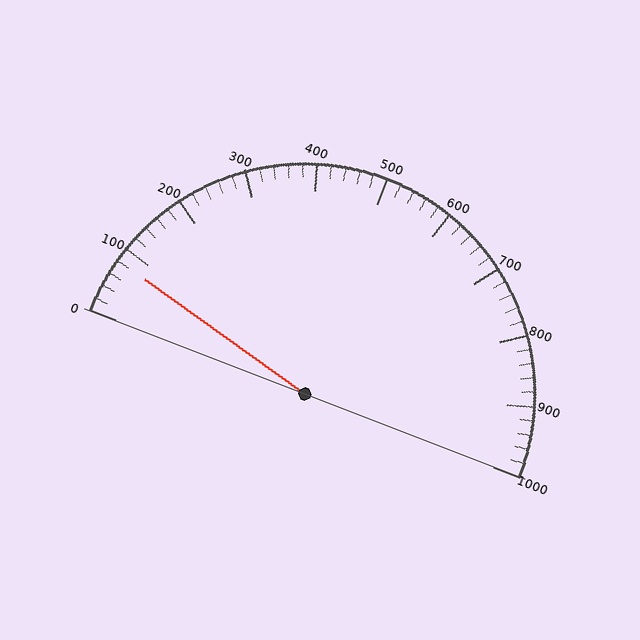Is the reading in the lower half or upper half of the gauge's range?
The reading is in the lower half of the range (0 to 1000).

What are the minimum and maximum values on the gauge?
The gauge ranges from 0 to 1000.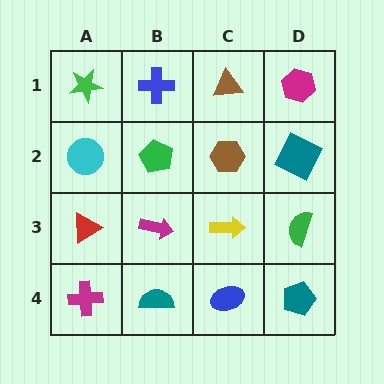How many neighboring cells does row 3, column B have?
4.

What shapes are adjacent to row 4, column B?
A magenta arrow (row 3, column B), a magenta cross (row 4, column A), a blue ellipse (row 4, column C).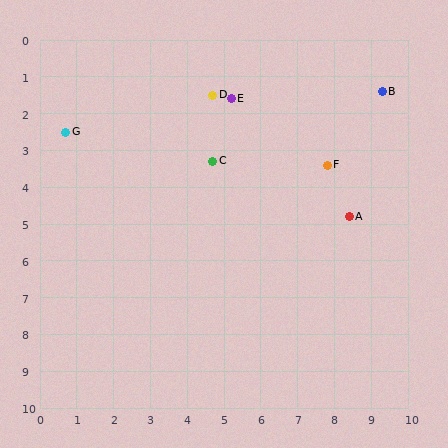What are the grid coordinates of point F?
Point F is at approximately (7.8, 3.4).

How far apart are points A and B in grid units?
Points A and B are about 3.5 grid units apart.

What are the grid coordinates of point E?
Point E is at approximately (5.2, 1.6).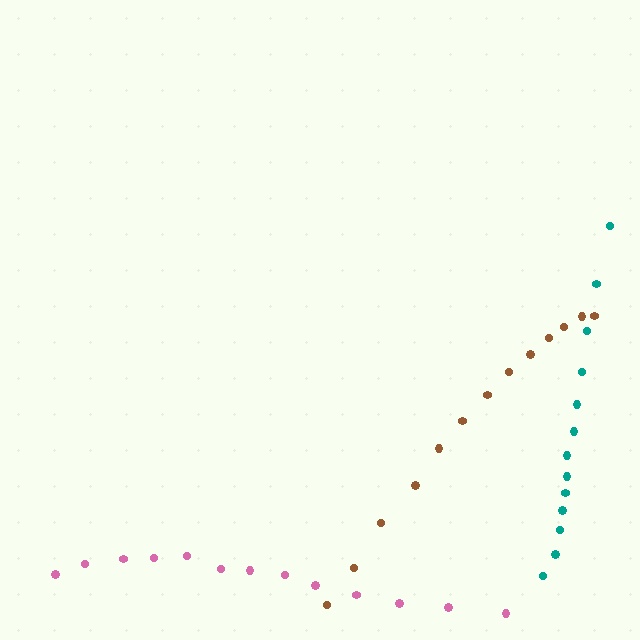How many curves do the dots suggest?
There are 3 distinct paths.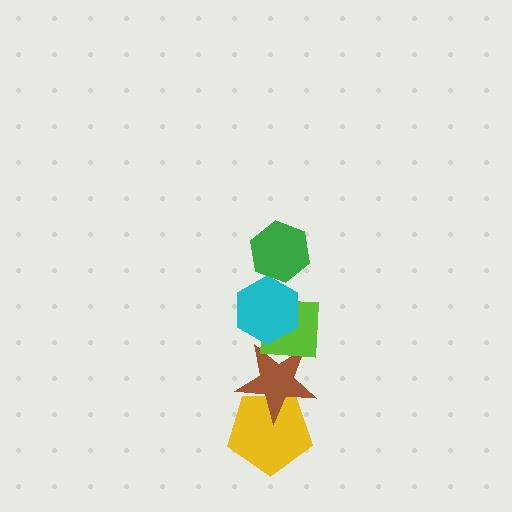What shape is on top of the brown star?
The lime square is on top of the brown star.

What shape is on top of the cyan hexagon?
The green hexagon is on top of the cyan hexagon.